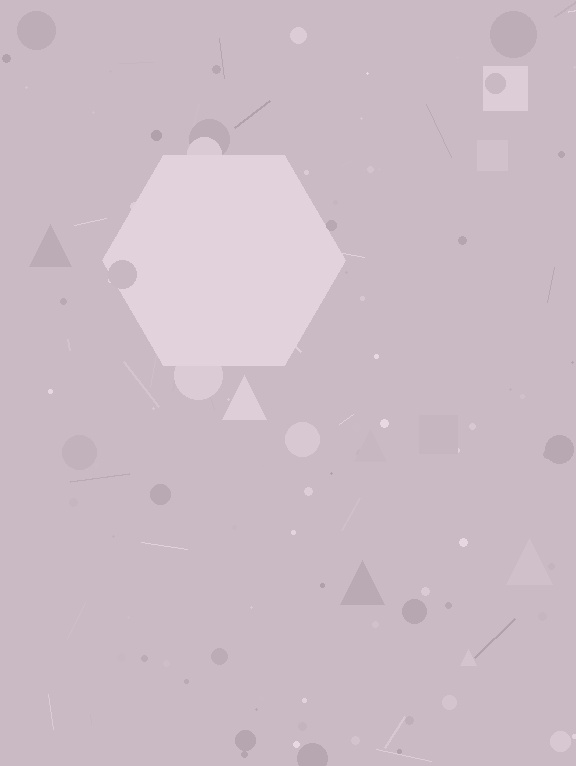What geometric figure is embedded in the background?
A hexagon is embedded in the background.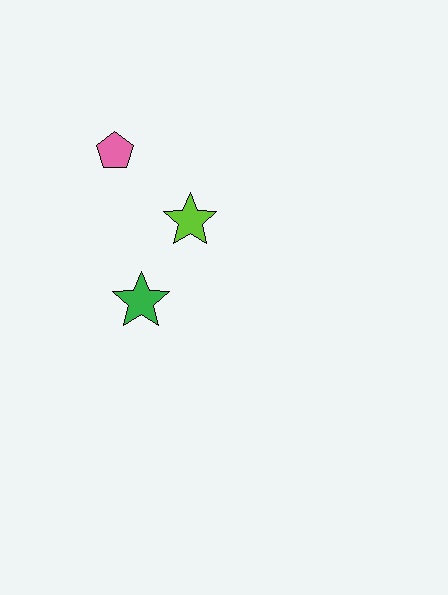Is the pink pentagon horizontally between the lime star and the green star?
No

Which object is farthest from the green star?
The pink pentagon is farthest from the green star.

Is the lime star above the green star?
Yes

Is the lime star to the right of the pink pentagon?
Yes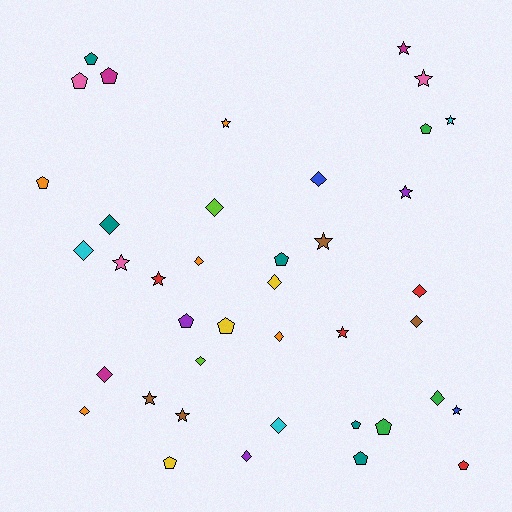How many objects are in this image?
There are 40 objects.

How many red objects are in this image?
There are 4 red objects.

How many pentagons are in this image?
There are 13 pentagons.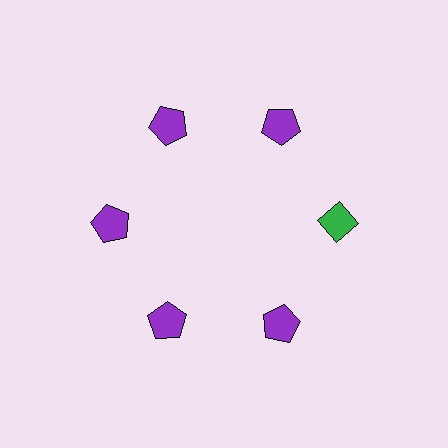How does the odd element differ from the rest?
It differs in both color (green instead of purple) and shape (diamond instead of pentagon).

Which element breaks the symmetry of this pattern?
The green diamond at roughly the 3 o'clock position breaks the symmetry. All other shapes are purple pentagons.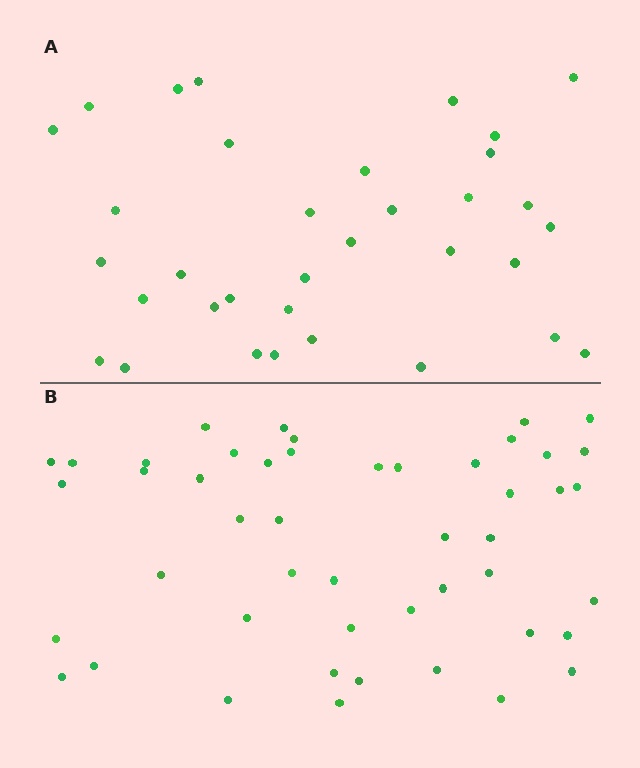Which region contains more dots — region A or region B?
Region B (the bottom region) has more dots.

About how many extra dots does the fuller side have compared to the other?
Region B has approximately 15 more dots than region A.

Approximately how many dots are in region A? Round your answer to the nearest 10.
About 30 dots. (The exact count is 34, which rounds to 30.)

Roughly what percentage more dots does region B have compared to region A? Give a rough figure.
About 40% more.